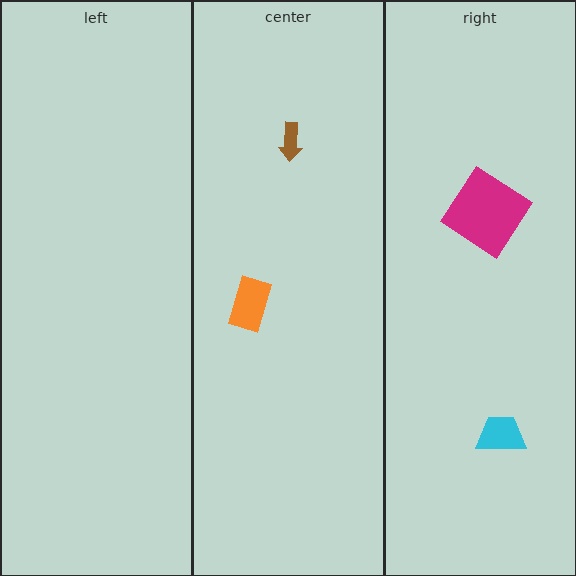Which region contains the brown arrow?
The center region.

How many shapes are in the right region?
2.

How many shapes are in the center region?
2.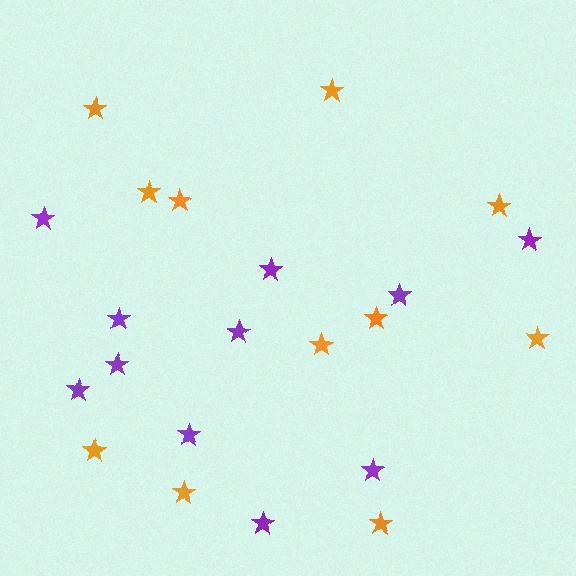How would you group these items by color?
There are 2 groups: one group of purple stars (11) and one group of orange stars (11).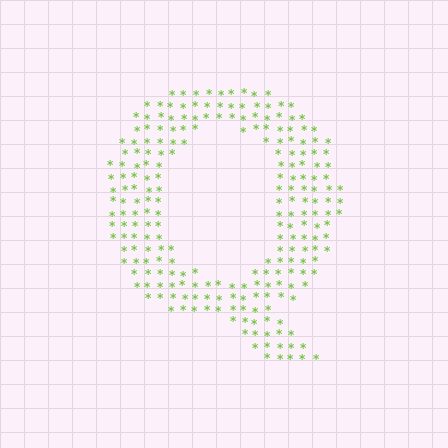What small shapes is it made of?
It is made of small asterisks.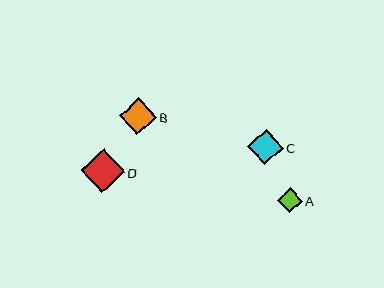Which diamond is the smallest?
Diamond A is the smallest with a size of approximately 25 pixels.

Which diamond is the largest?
Diamond D is the largest with a size of approximately 44 pixels.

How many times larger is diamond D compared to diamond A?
Diamond D is approximately 1.8 times the size of diamond A.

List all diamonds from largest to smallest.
From largest to smallest: D, B, C, A.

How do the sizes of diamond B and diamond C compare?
Diamond B and diamond C are approximately the same size.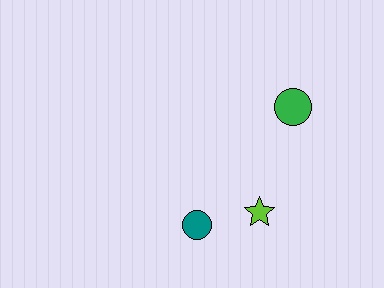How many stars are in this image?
There is 1 star.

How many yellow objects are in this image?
There are no yellow objects.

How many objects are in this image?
There are 3 objects.